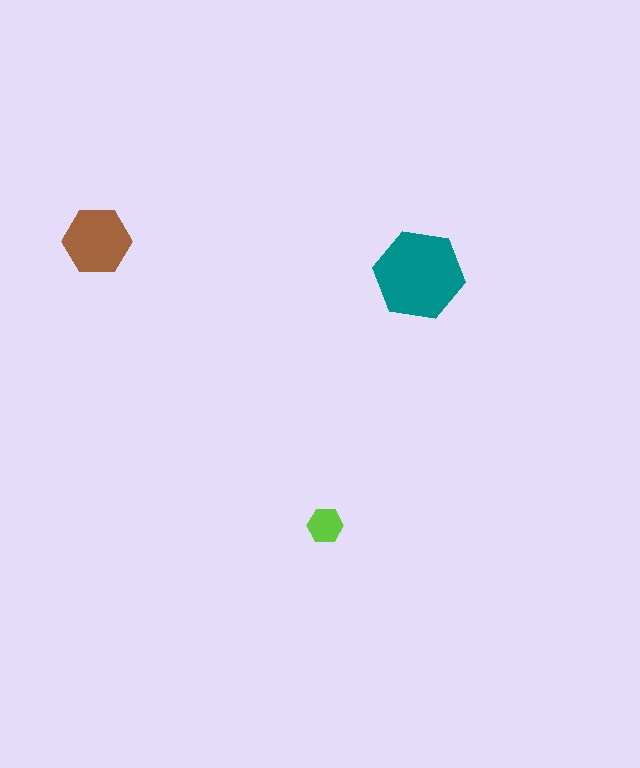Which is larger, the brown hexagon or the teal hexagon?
The teal one.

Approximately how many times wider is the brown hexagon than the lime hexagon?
About 2 times wider.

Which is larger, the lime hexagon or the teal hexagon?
The teal one.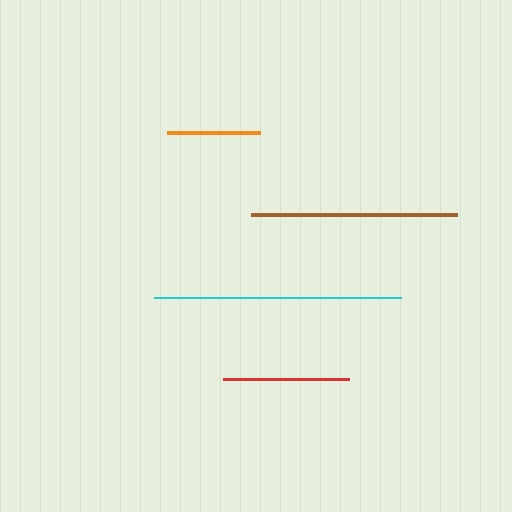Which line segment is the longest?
The cyan line is the longest at approximately 247 pixels.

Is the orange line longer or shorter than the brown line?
The brown line is longer than the orange line.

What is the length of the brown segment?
The brown segment is approximately 206 pixels long.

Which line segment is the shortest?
The orange line is the shortest at approximately 92 pixels.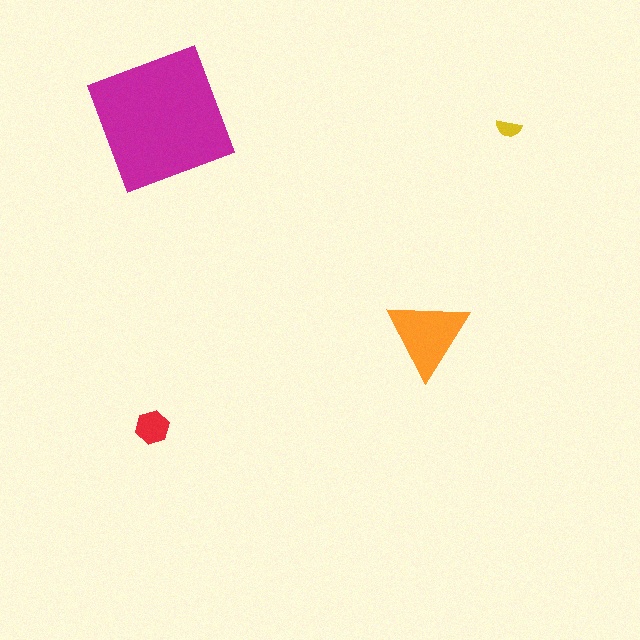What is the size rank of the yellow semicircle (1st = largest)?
4th.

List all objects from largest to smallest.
The magenta square, the orange triangle, the red hexagon, the yellow semicircle.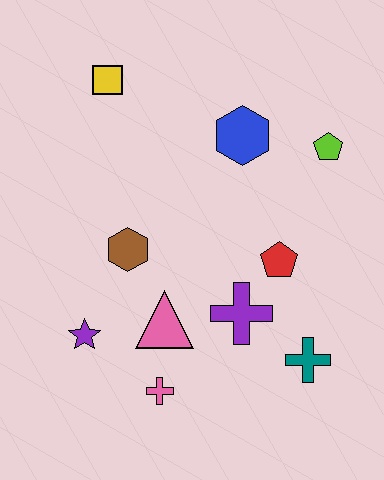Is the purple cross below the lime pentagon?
Yes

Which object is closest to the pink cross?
The pink triangle is closest to the pink cross.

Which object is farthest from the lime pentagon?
The purple star is farthest from the lime pentagon.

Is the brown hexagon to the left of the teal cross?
Yes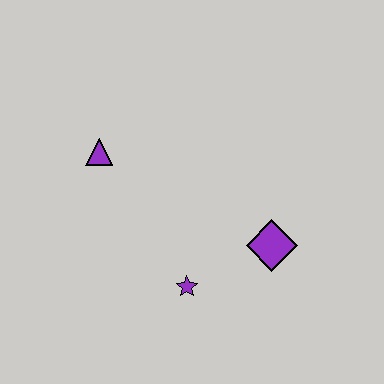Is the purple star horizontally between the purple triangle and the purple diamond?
Yes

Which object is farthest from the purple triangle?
The purple diamond is farthest from the purple triangle.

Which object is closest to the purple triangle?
The purple star is closest to the purple triangle.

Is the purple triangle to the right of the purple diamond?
No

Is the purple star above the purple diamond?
No